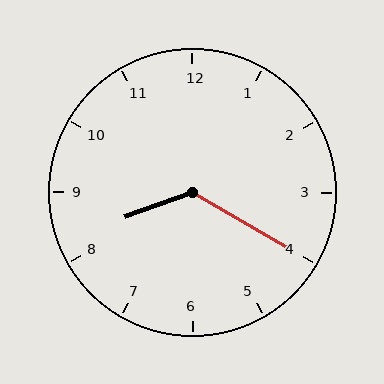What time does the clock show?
8:20.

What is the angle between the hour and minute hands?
Approximately 130 degrees.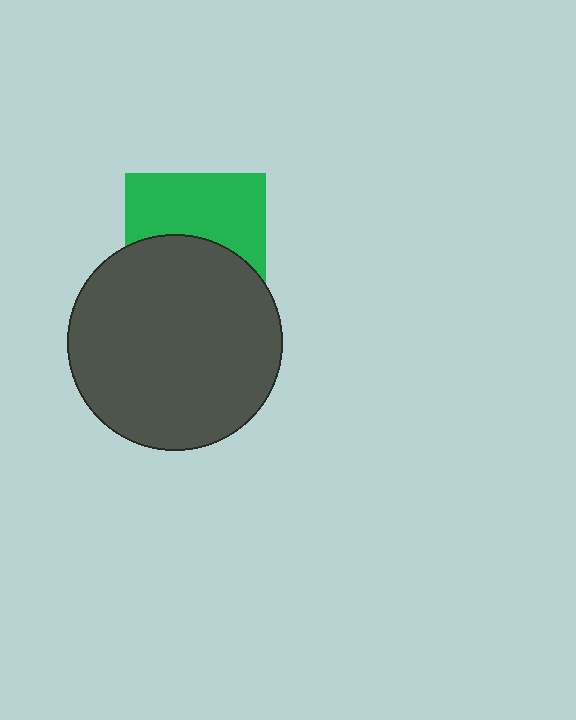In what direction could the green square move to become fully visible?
The green square could move up. That would shift it out from behind the dark gray circle entirely.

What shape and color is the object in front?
The object in front is a dark gray circle.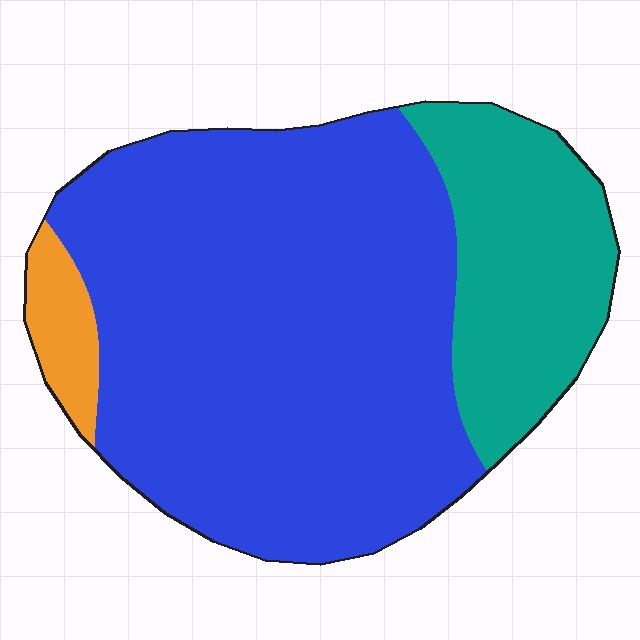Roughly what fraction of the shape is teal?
Teal takes up about one quarter (1/4) of the shape.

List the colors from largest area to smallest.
From largest to smallest: blue, teal, orange.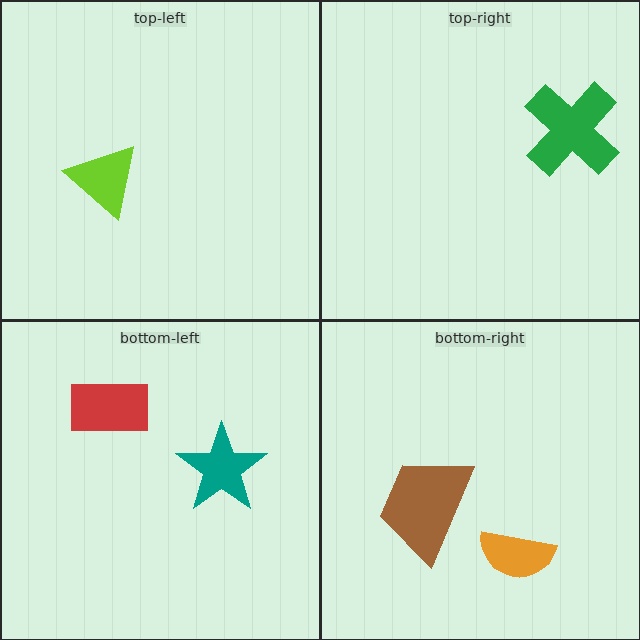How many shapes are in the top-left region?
1.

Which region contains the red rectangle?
The bottom-left region.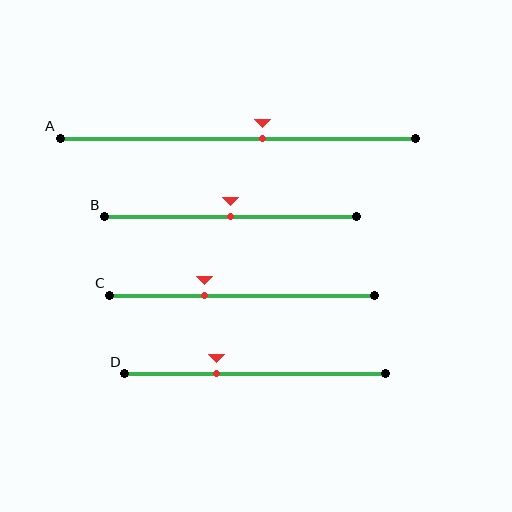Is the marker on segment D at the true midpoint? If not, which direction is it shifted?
No, the marker on segment D is shifted to the left by about 15% of the segment length.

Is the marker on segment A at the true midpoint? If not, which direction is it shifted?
No, the marker on segment A is shifted to the right by about 7% of the segment length.